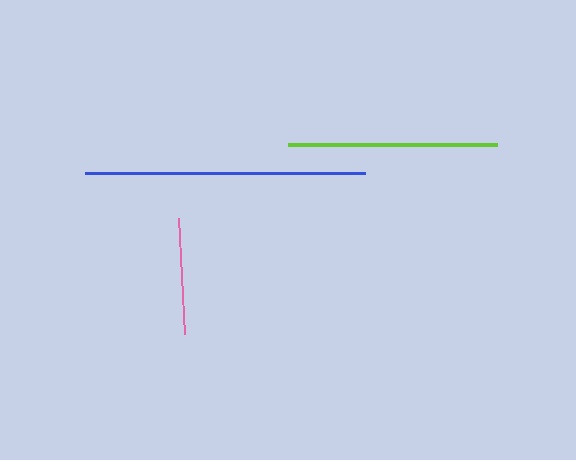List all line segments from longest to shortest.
From longest to shortest: blue, lime, pink.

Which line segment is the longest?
The blue line is the longest at approximately 280 pixels.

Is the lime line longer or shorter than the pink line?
The lime line is longer than the pink line.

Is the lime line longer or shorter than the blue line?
The blue line is longer than the lime line.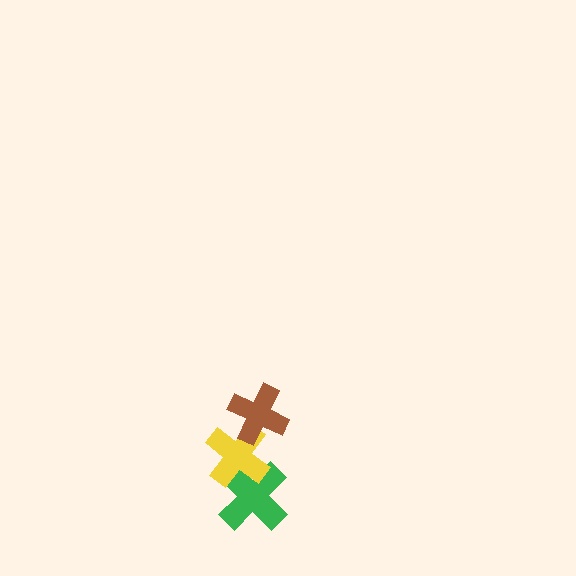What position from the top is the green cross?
The green cross is 3rd from the top.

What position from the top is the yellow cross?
The yellow cross is 2nd from the top.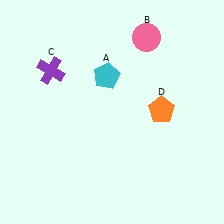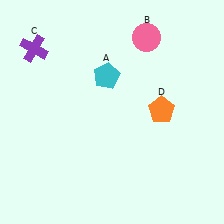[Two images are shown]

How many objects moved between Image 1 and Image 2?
1 object moved between the two images.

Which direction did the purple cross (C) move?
The purple cross (C) moved up.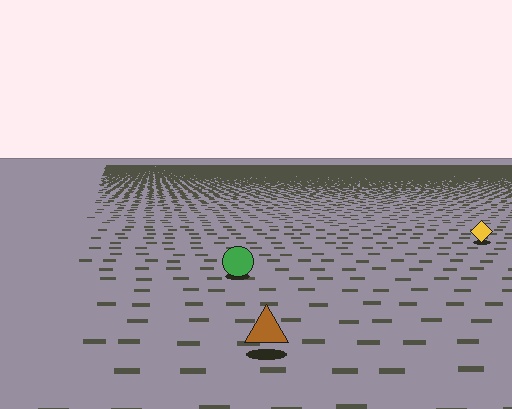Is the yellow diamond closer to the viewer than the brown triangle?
No. The brown triangle is closer — you can tell from the texture gradient: the ground texture is coarser near it.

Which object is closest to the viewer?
The brown triangle is closest. The texture marks near it are larger and more spread out.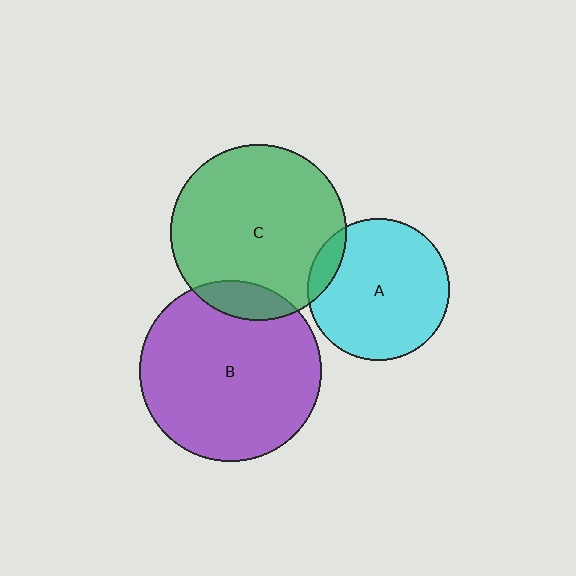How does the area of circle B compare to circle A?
Approximately 1.6 times.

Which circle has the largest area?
Circle B (purple).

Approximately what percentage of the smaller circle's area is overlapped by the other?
Approximately 10%.